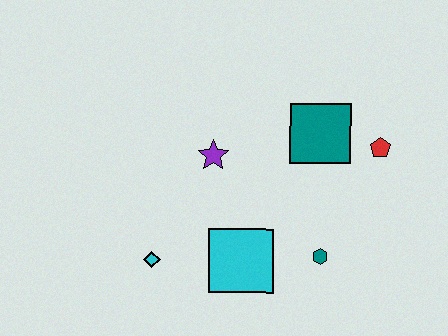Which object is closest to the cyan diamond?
The cyan square is closest to the cyan diamond.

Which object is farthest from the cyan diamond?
The red pentagon is farthest from the cyan diamond.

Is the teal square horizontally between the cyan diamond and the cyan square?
No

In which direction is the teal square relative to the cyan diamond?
The teal square is to the right of the cyan diamond.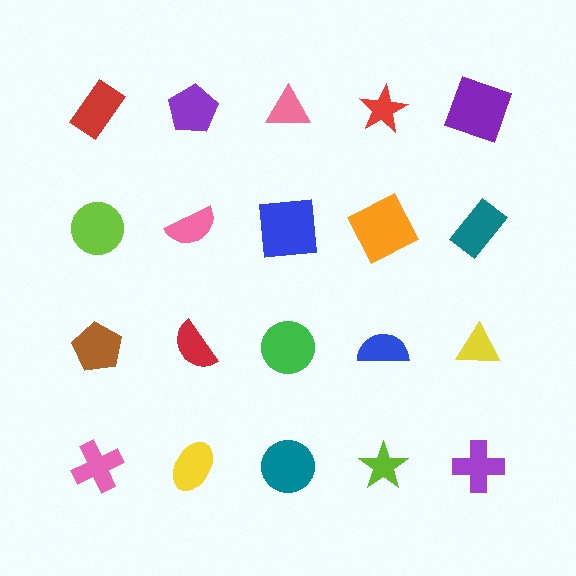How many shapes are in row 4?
5 shapes.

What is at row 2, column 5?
A teal rectangle.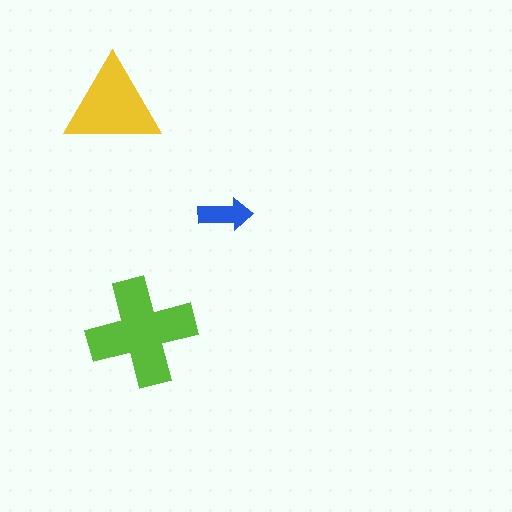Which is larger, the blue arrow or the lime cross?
The lime cross.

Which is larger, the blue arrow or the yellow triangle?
The yellow triangle.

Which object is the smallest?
The blue arrow.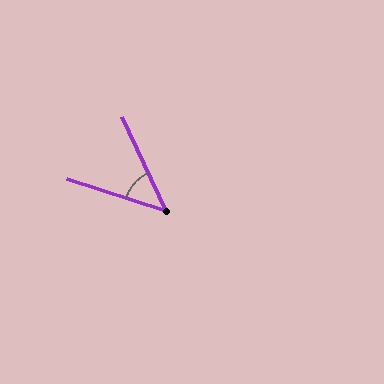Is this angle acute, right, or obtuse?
It is acute.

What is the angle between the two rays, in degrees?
Approximately 47 degrees.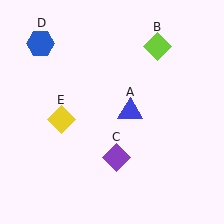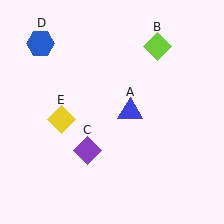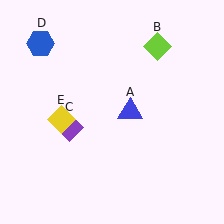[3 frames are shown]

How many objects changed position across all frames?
1 object changed position: purple diamond (object C).